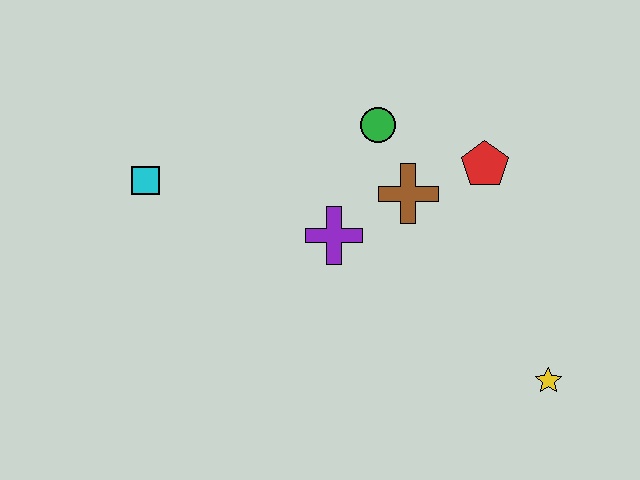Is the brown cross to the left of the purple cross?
No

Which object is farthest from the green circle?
The yellow star is farthest from the green circle.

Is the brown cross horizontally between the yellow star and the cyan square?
Yes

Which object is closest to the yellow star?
The red pentagon is closest to the yellow star.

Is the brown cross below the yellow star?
No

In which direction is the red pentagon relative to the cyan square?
The red pentagon is to the right of the cyan square.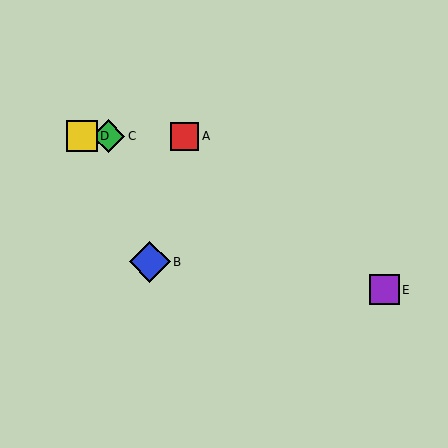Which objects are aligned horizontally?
Objects A, C, D are aligned horizontally.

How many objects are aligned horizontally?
3 objects (A, C, D) are aligned horizontally.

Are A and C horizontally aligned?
Yes, both are at y≈136.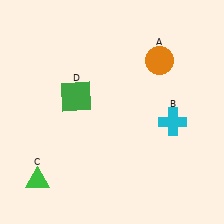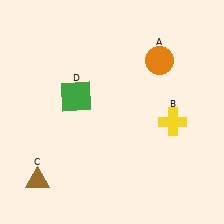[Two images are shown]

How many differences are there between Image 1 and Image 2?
There are 2 differences between the two images.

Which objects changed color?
B changed from cyan to yellow. C changed from green to brown.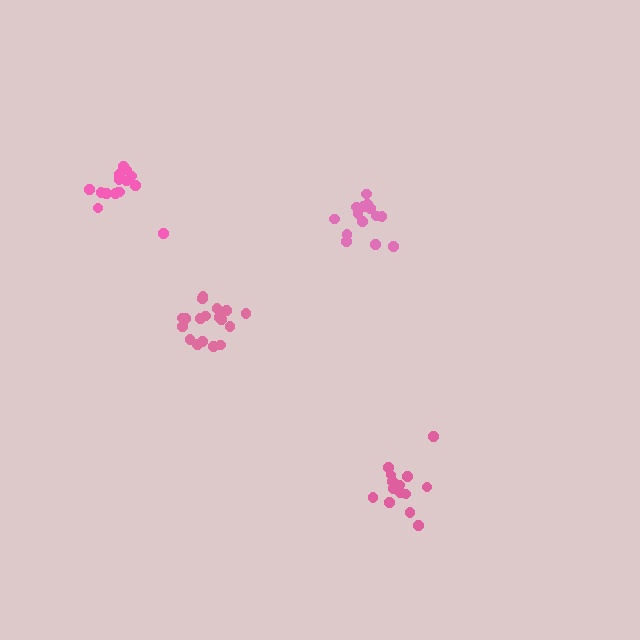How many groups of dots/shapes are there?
There are 4 groups.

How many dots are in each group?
Group 1: 14 dots, Group 2: 18 dots, Group 3: 14 dots, Group 4: 16 dots (62 total).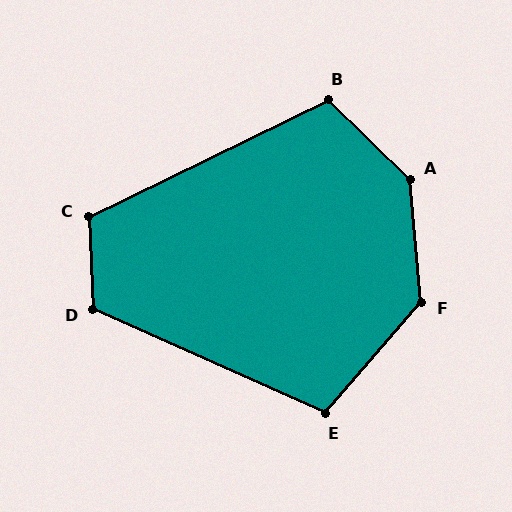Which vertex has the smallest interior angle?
E, at approximately 107 degrees.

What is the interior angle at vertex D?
Approximately 116 degrees (obtuse).